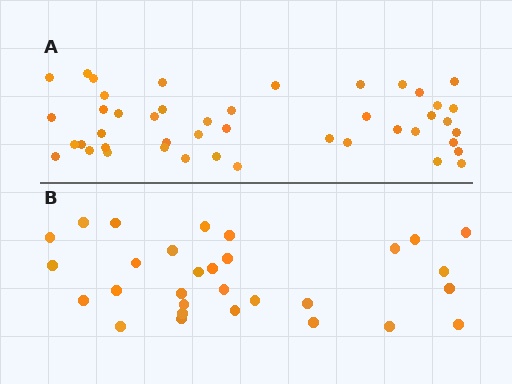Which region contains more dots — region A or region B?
Region A (the top region) has more dots.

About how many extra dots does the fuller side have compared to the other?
Region A has approximately 15 more dots than region B.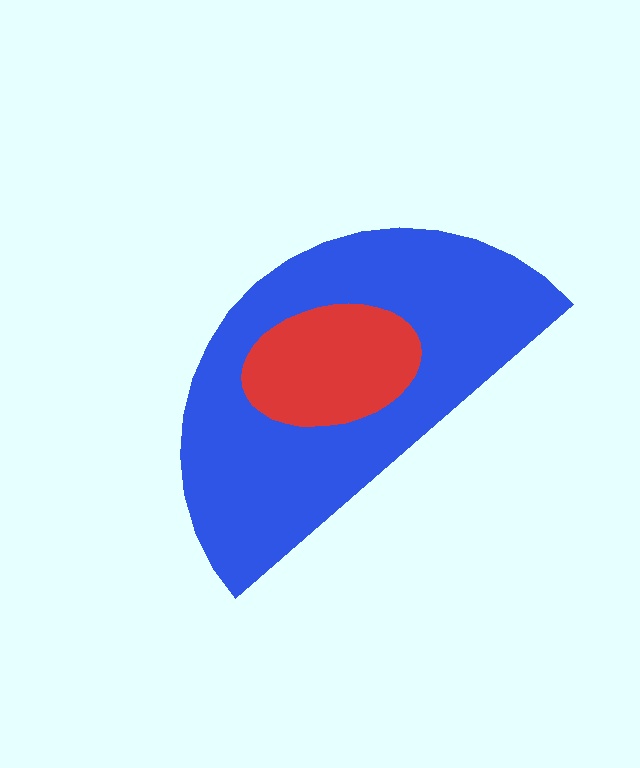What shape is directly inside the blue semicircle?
The red ellipse.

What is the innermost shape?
The red ellipse.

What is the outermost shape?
The blue semicircle.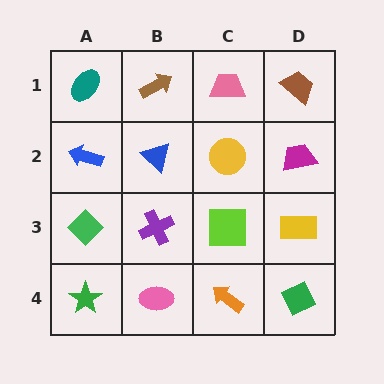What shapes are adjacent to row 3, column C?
A yellow circle (row 2, column C), an orange arrow (row 4, column C), a purple cross (row 3, column B), a yellow rectangle (row 3, column D).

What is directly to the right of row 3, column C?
A yellow rectangle.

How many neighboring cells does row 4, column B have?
3.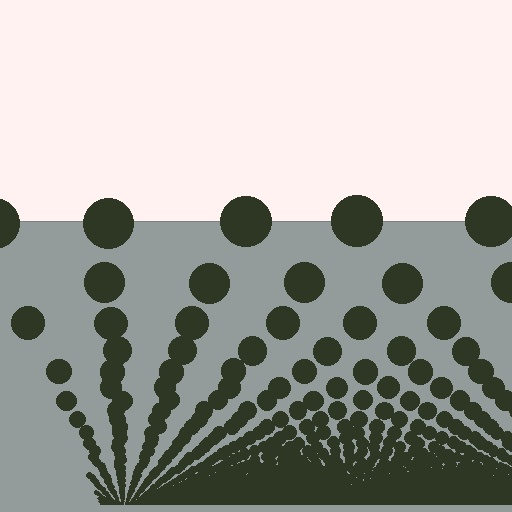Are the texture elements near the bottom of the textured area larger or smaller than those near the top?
Smaller. The gradient is inverted — elements near the bottom are smaller and denser.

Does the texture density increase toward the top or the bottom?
Density increases toward the bottom.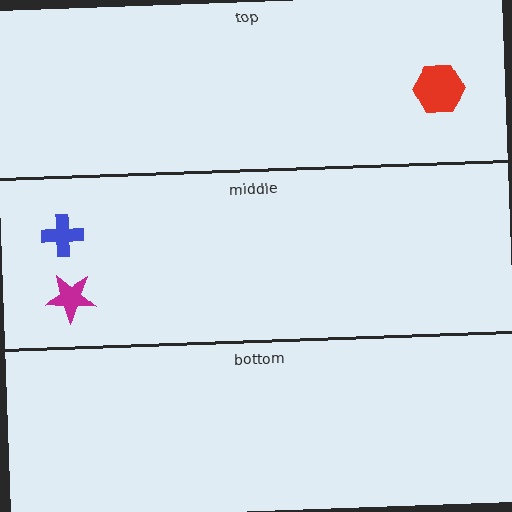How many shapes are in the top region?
1.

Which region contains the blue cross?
The middle region.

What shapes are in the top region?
The red hexagon.